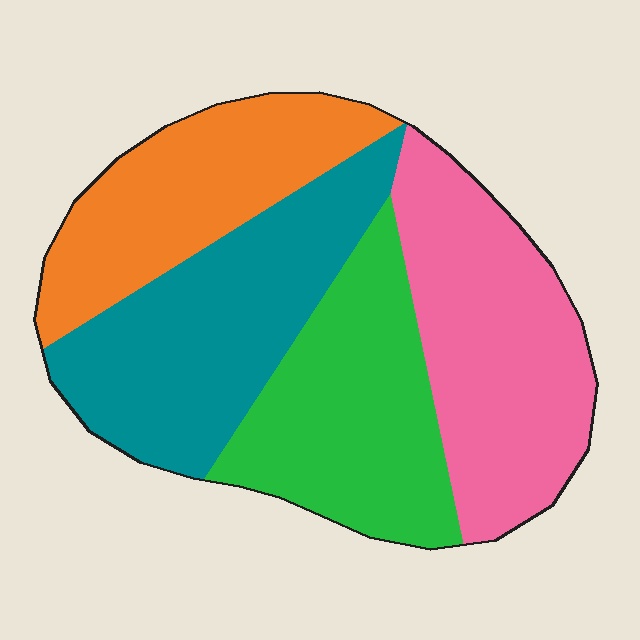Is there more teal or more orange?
Teal.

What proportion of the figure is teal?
Teal takes up between a quarter and a half of the figure.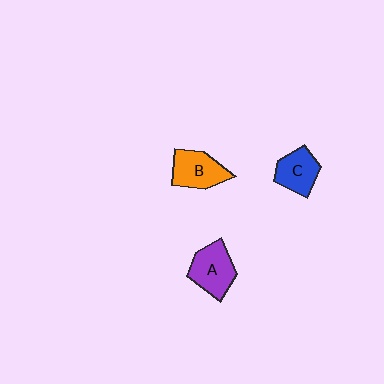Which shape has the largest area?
Shape A (purple).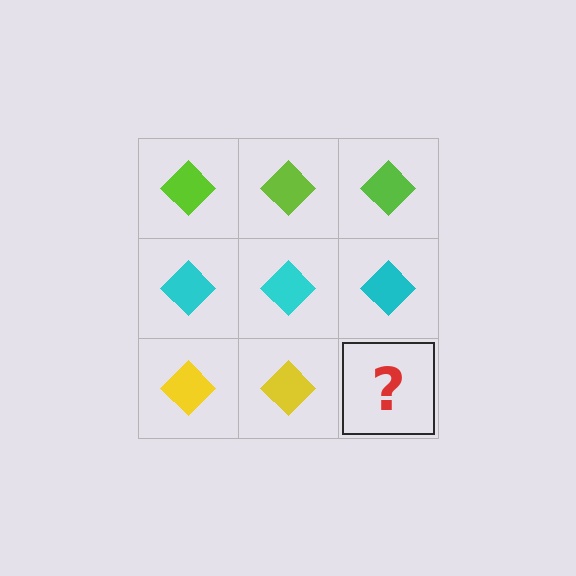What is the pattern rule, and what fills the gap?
The rule is that each row has a consistent color. The gap should be filled with a yellow diamond.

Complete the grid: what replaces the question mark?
The question mark should be replaced with a yellow diamond.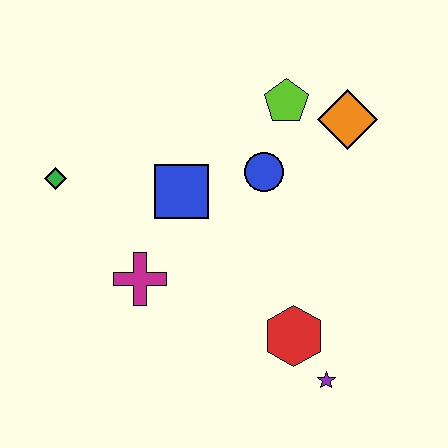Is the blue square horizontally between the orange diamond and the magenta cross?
Yes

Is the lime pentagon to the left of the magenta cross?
No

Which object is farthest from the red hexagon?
The green diamond is farthest from the red hexagon.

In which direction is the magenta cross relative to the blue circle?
The magenta cross is to the left of the blue circle.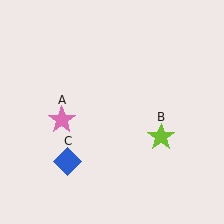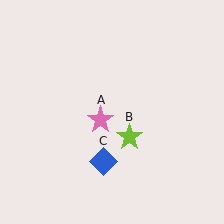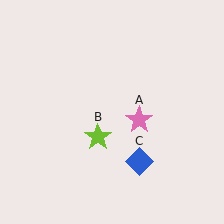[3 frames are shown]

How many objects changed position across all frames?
3 objects changed position: pink star (object A), lime star (object B), blue diamond (object C).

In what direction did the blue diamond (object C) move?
The blue diamond (object C) moved right.